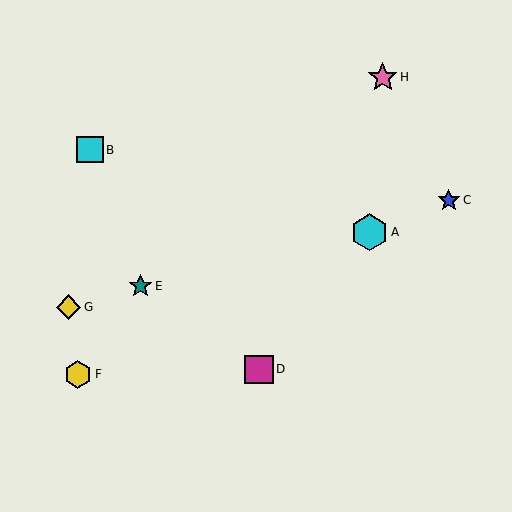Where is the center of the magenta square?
The center of the magenta square is at (259, 369).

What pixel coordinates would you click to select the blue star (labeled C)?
Click at (449, 200) to select the blue star C.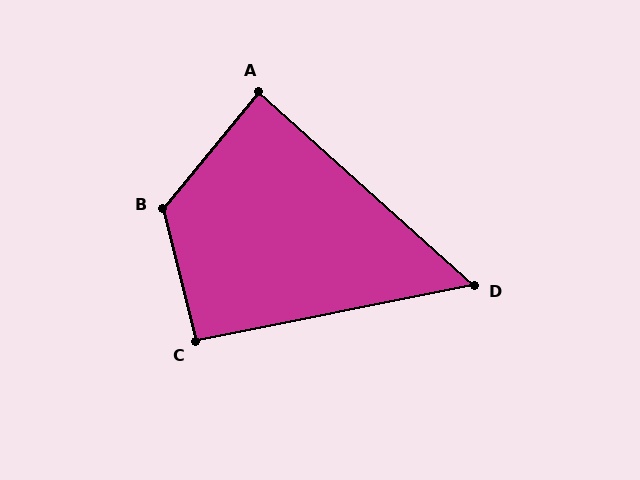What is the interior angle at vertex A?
Approximately 87 degrees (approximately right).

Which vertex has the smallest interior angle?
D, at approximately 53 degrees.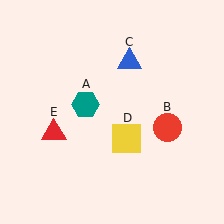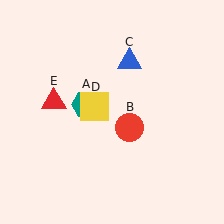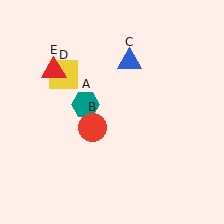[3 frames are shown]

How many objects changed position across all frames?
3 objects changed position: red circle (object B), yellow square (object D), red triangle (object E).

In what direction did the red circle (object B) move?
The red circle (object B) moved left.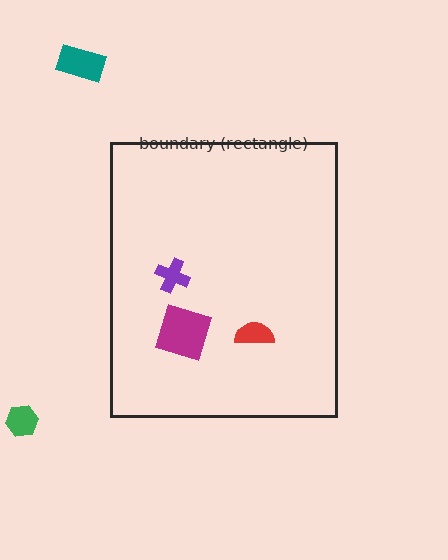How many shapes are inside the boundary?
3 inside, 2 outside.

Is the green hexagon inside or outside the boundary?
Outside.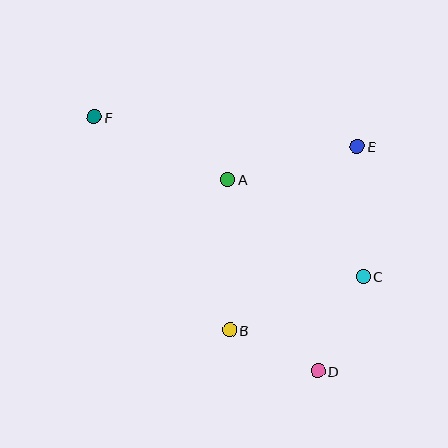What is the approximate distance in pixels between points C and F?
The distance between C and F is approximately 313 pixels.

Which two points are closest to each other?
Points B and D are closest to each other.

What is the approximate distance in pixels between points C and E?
The distance between C and E is approximately 130 pixels.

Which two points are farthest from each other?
Points D and F are farthest from each other.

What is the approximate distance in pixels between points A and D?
The distance between A and D is approximately 212 pixels.